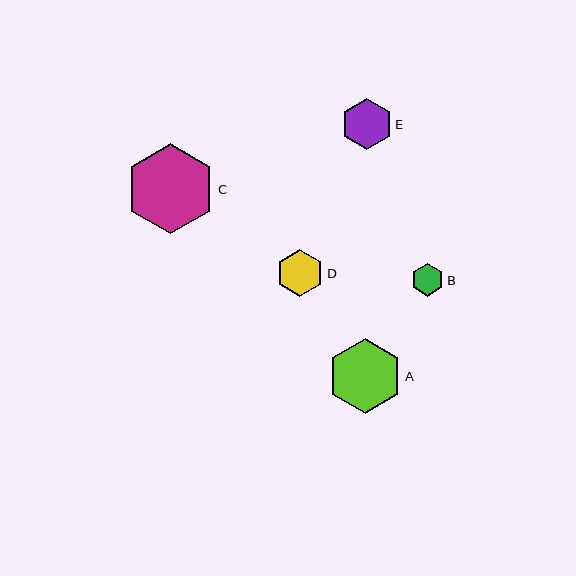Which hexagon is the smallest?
Hexagon B is the smallest with a size of approximately 32 pixels.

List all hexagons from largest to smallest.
From largest to smallest: C, A, E, D, B.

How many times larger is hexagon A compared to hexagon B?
Hexagon A is approximately 2.3 times the size of hexagon B.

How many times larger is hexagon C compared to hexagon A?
Hexagon C is approximately 1.2 times the size of hexagon A.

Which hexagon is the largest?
Hexagon C is the largest with a size of approximately 90 pixels.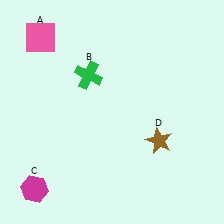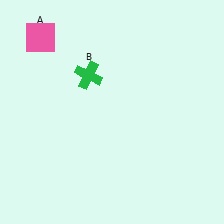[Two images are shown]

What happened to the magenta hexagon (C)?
The magenta hexagon (C) was removed in Image 2. It was in the bottom-left area of Image 1.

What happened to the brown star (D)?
The brown star (D) was removed in Image 2. It was in the bottom-right area of Image 1.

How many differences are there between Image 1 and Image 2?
There are 2 differences between the two images.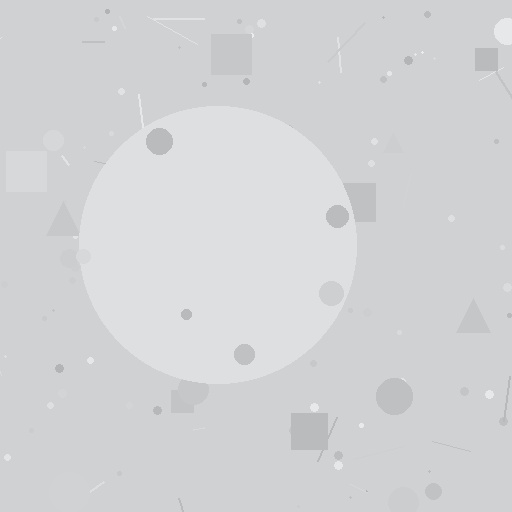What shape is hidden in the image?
A circle is hidden in the image.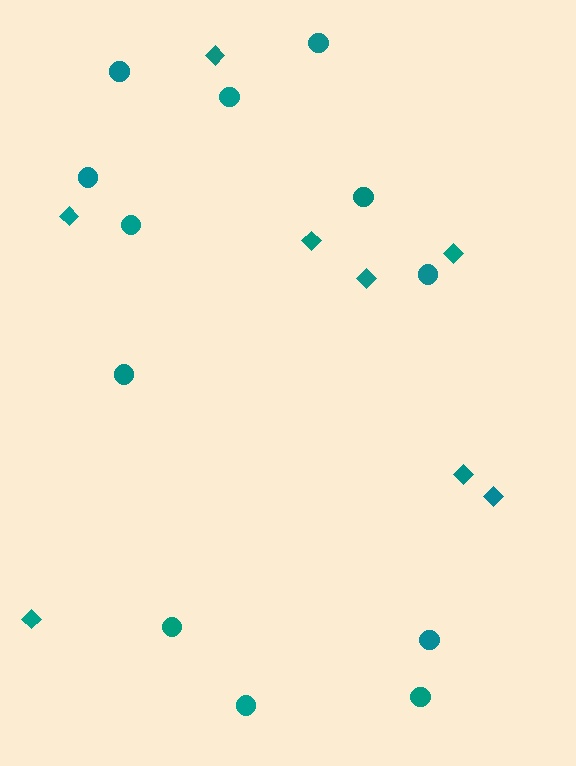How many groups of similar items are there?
There are 2 groups: one group of diamonds (8) and one group of circles (12).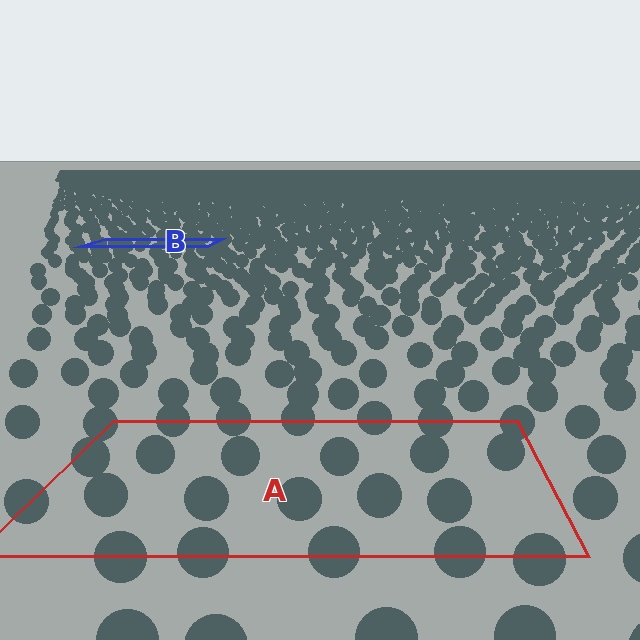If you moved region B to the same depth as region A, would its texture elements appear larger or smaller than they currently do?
They would appear larger. At a closer depth, the same texture elements are projected at a bigger on-screen size.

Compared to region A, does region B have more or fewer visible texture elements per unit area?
Region B has more texture elements per unit area — they are packed more densely because it is farther away.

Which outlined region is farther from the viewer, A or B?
Region B is farther from the viewer — the texture elements inside it appear smaller and more densely packed.